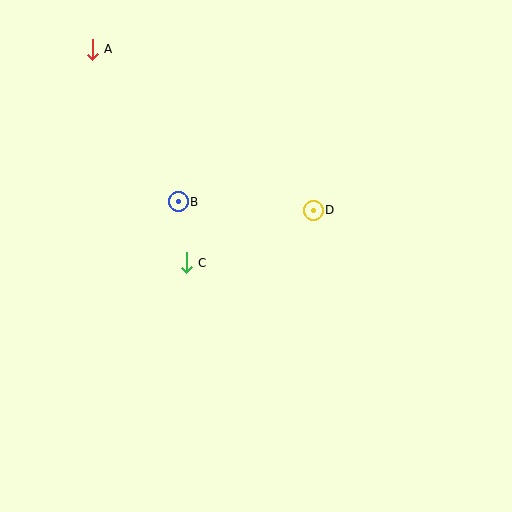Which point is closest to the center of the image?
Point C at (186, 263) is closest to the center.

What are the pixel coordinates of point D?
Point D is at (313, 210).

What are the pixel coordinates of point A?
Point A is at (92, 49).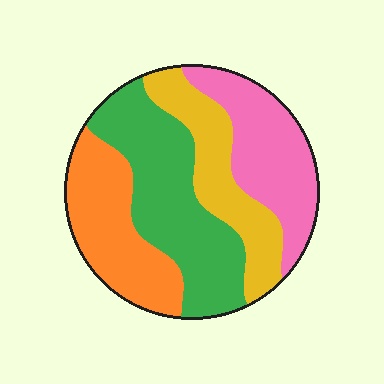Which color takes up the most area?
Green, at roughly 35%.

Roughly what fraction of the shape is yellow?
Yellow takes up about one fifth (1/5) of the shape.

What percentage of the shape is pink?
Pink covers roughly 25% of the shape.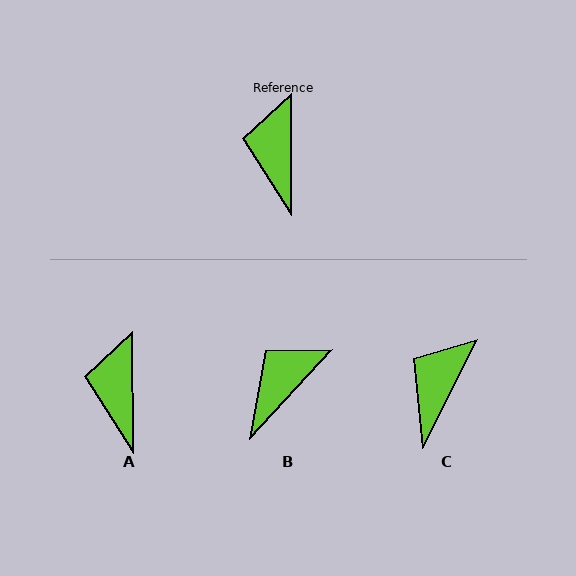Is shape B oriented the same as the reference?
No, it is off by about 43 degrees.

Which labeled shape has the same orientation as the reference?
A.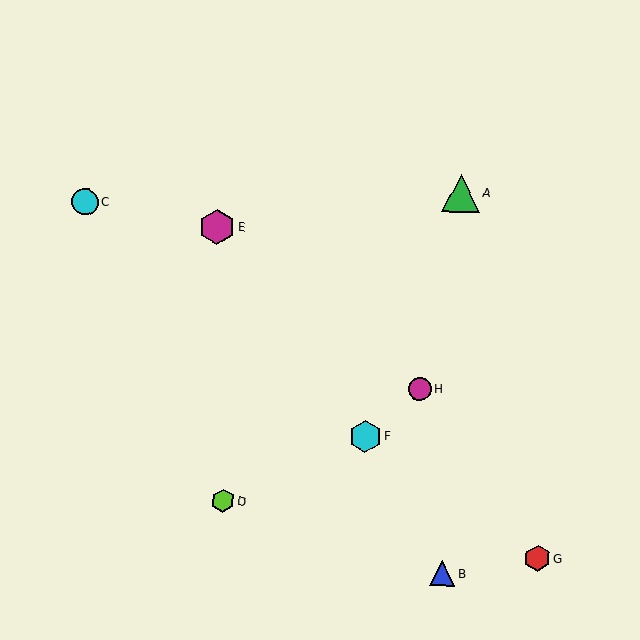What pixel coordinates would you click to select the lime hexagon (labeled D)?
Click at (223, 501) to select the lime hexagon D.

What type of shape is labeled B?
Shape B is a blue triangle.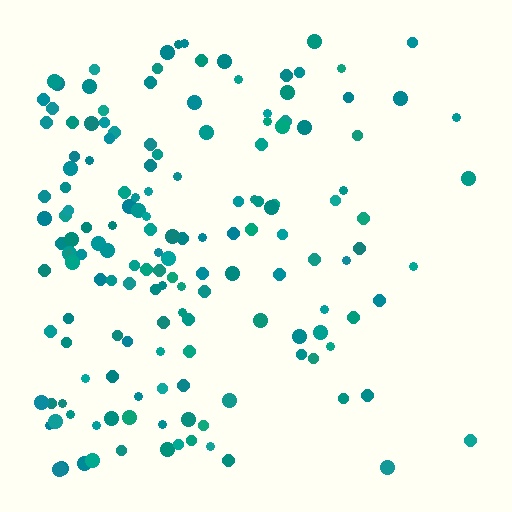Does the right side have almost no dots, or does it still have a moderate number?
Still a moderate number, just noticeably fewer than the left.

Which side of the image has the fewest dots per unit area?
The right.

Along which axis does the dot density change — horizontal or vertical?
Horizontal.